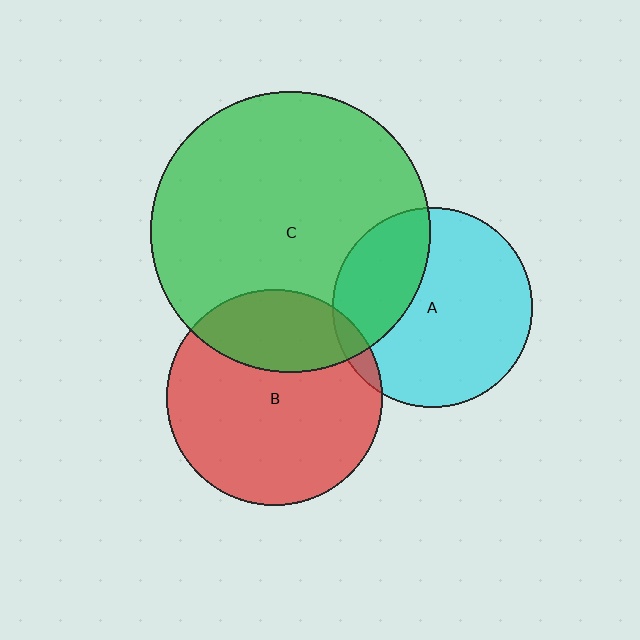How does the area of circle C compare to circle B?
Approximately 1.7 times.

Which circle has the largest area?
Circle C (green).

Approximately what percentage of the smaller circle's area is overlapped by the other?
Approximately 30%.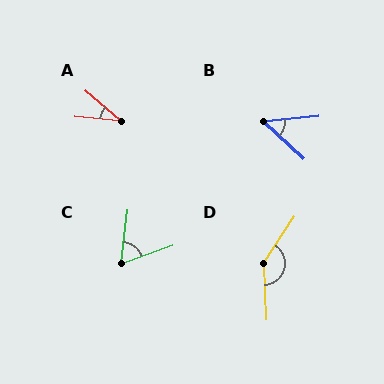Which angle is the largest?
D, at approximately 143 degrees.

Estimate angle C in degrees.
Approximately 63 degrees.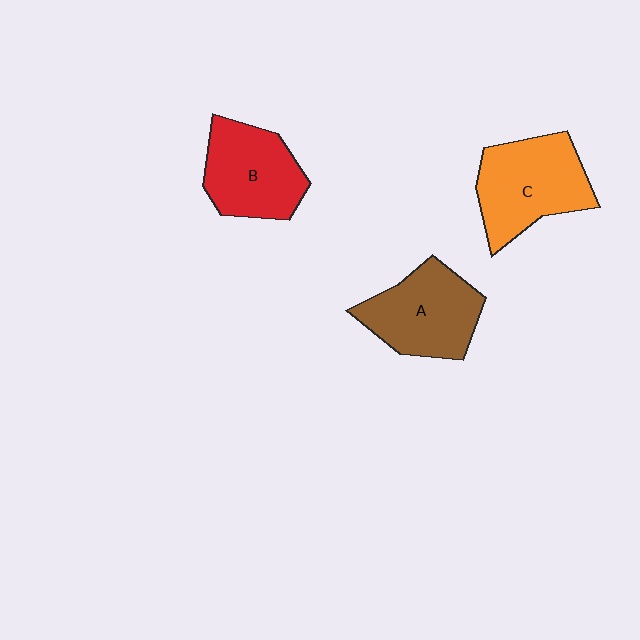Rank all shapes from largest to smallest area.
From largest to smallest: C (orange), A (brown), B (red).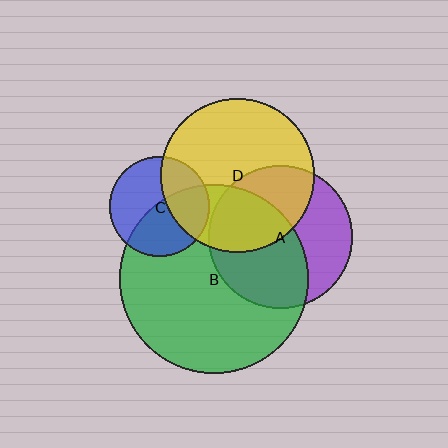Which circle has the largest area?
Circle B (green).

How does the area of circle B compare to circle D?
Approximately 1.5 times.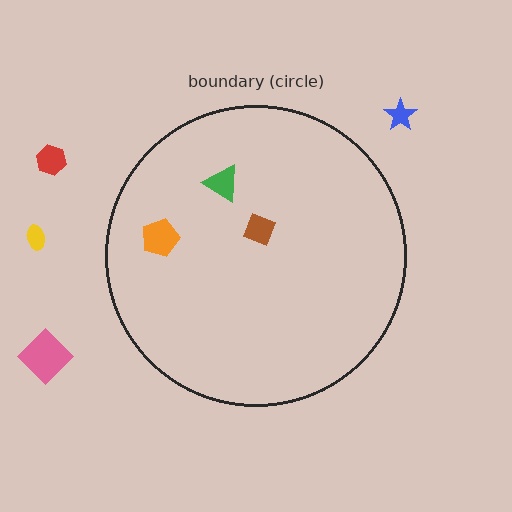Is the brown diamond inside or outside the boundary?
Inside.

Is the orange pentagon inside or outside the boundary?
Inside.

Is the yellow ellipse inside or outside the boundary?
Outside.